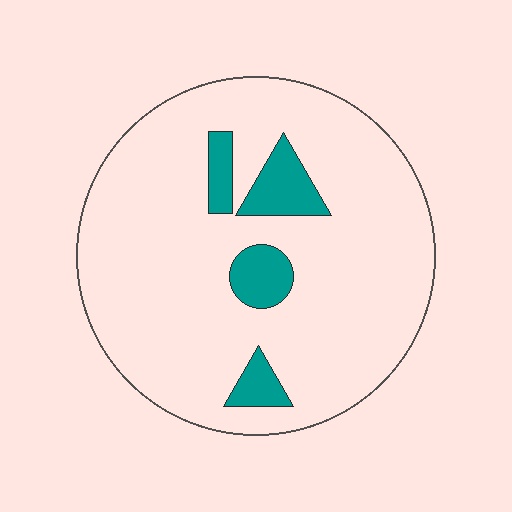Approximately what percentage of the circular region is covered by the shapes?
Approximately 10%.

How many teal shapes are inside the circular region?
4.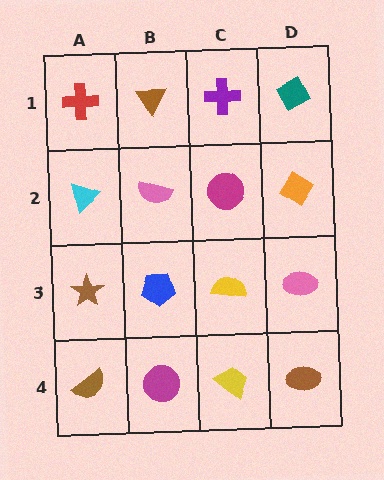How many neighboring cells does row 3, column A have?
3.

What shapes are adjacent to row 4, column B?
A blue pentagon (row 3, column B), a brown semicircle (row 4, column A), a yellow trapezoid (row 4, column C).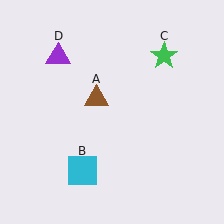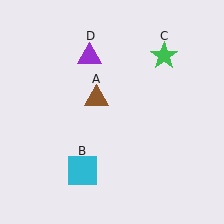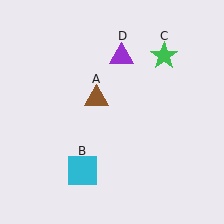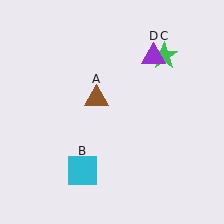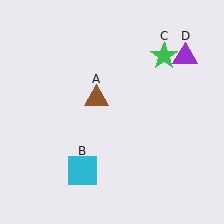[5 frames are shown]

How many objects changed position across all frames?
1 object changed position: purple triangle (object D).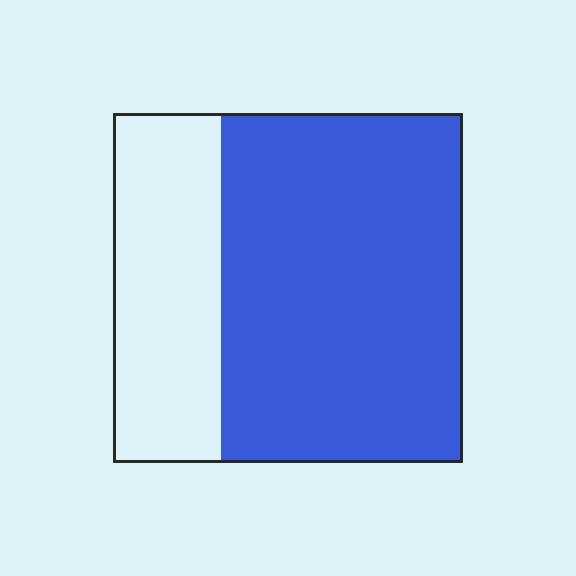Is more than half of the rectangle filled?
Yes.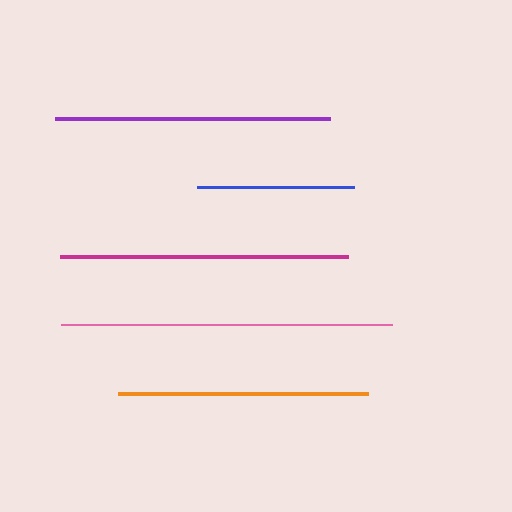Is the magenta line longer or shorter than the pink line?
The pink line is longer than the magenta line.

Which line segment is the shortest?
The blue line is the shortest at approximately 158 pixels.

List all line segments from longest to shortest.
From longest to shortest: pink, magenta, purple, orange, blue.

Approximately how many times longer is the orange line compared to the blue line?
The orange line is approximately 1.6 times the length of the blue line.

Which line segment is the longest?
The pink line is the longest at approximately 331 pixels.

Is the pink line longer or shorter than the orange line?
The pink line is longer than the orange line.